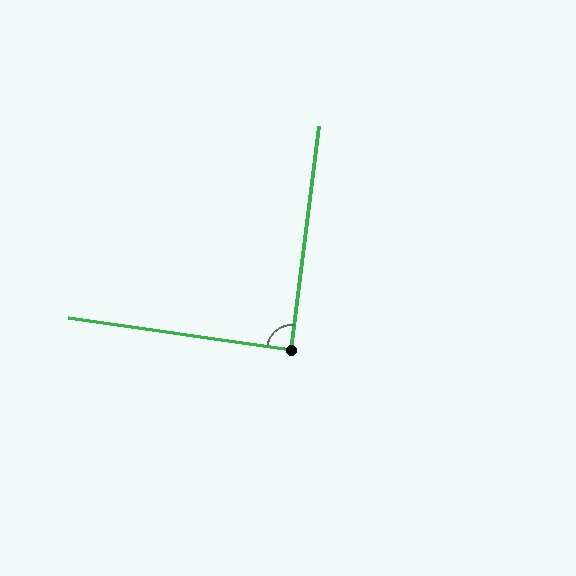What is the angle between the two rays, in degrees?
Approximately 89 degrees.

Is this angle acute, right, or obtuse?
It is approximately a right angle.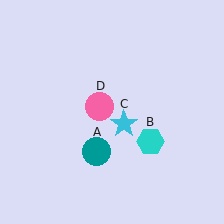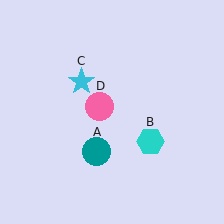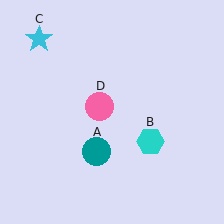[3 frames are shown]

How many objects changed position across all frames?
1 object changed position: cyan star (object C).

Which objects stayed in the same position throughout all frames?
Teal circle (object A) and cyan hexagon (object B) and pink circle (object D) remained stationary.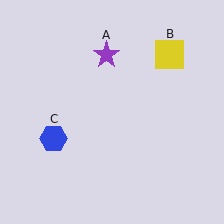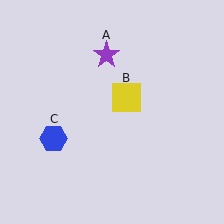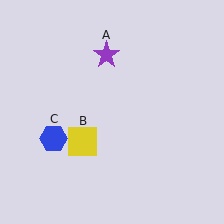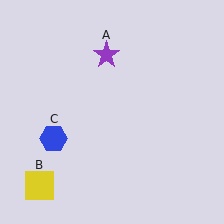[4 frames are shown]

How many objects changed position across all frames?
1 object changed position: yellow square (object B).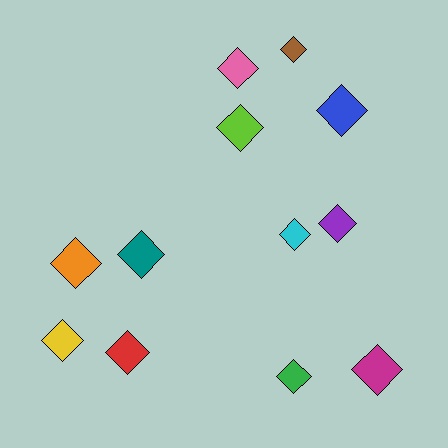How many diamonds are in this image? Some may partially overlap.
There are 12 diamonds.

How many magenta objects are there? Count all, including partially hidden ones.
There is 1 magenta object.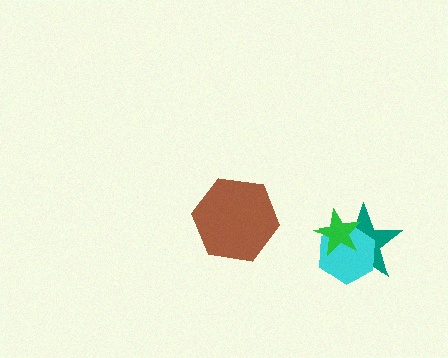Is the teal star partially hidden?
Yes, it is partially covered by another shape.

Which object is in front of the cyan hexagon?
The green star is in front of the cyan hexagon.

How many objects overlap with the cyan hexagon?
2 objects overlap with the cyan hexagon.